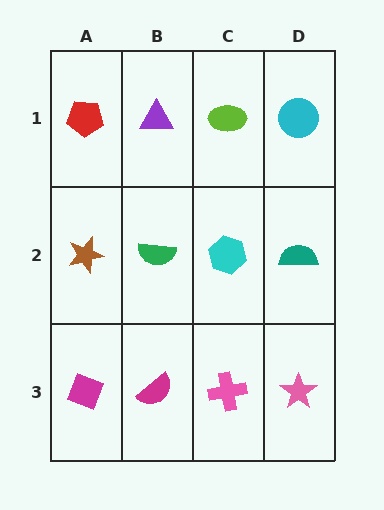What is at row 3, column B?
A magenta semicircle.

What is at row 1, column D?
A cyan circle.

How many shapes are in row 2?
4 shapes.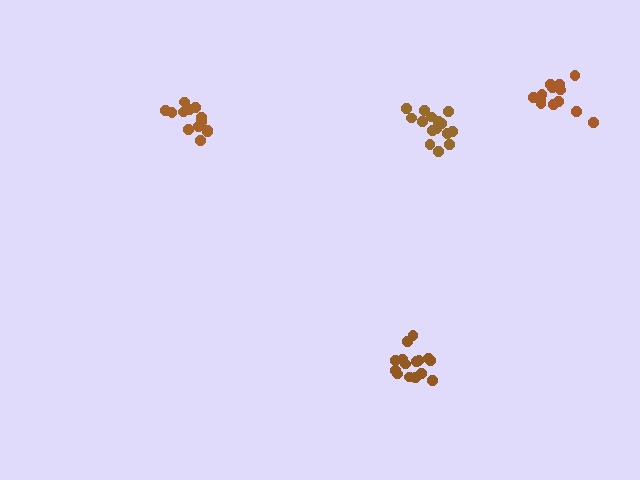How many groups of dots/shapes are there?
There are 4 groups.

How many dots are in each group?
Group 1: 13 dots, Group 2: 13 dots, Group 3: 16 dots, Group 4: 15 dots (57 total).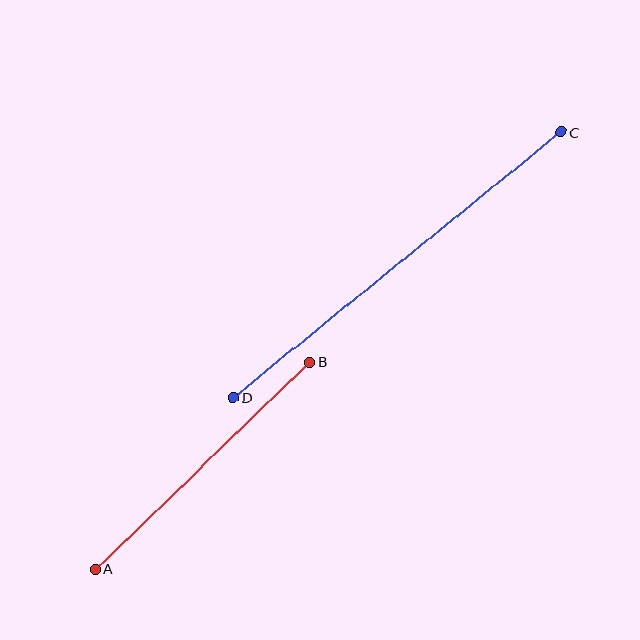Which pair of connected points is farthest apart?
Points C and D are farthest apart.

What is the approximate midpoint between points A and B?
The midpoint is at approximately (203, 466) pixels.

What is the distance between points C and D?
The distance is approximately 422 pixels.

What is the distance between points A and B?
The distance is approximately 298 pixels.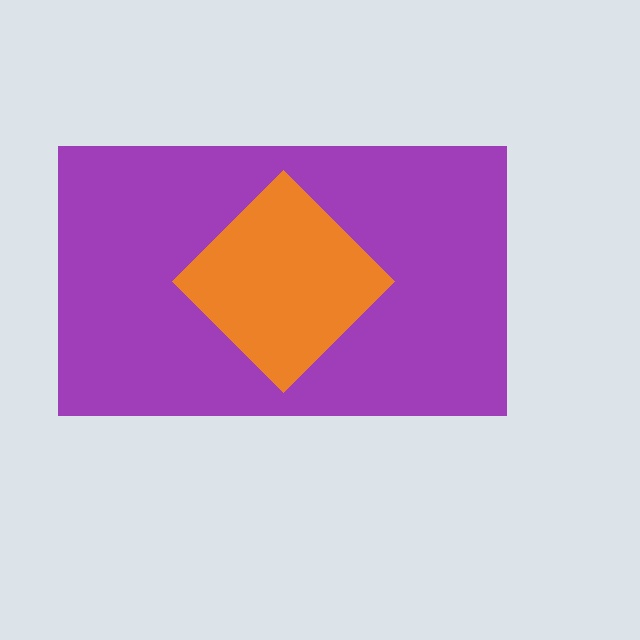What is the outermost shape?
The purple rectangle.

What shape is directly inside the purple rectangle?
The orange diamond.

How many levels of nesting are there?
2.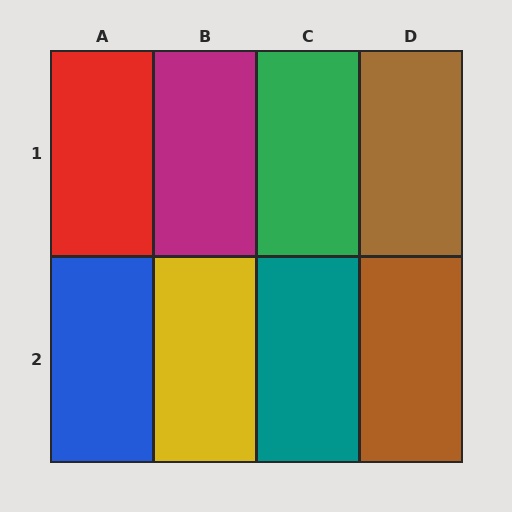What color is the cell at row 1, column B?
Magenta.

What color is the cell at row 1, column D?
Brown.